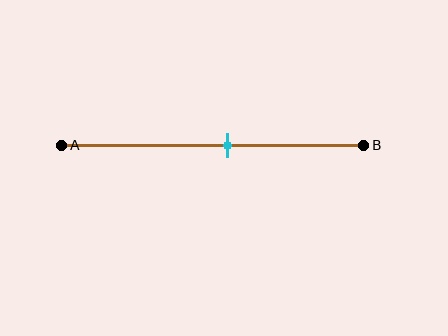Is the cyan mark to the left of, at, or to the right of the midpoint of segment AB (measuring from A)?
The cyan mark is to the right of the midpoint of segment AB.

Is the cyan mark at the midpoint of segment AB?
No, the mark is at about 55% from A, not at the 50% midpoint.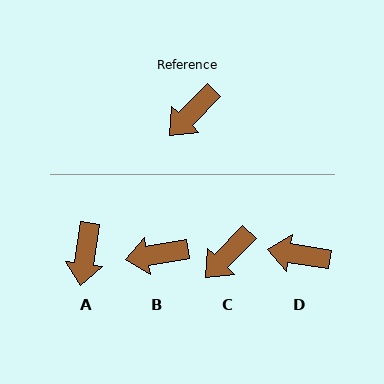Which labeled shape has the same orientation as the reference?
C.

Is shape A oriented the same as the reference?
No, it is off by about 36 degrees.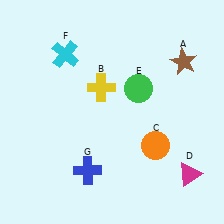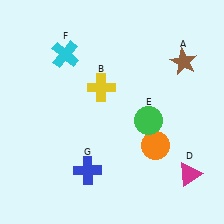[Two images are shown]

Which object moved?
The green circle (E) moved down.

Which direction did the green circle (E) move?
The green circle (E) moved down.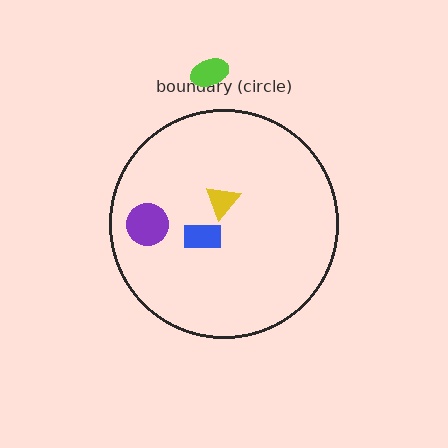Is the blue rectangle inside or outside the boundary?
Inside.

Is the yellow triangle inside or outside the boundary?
Inside.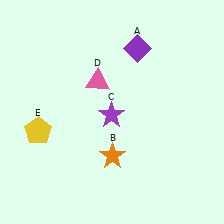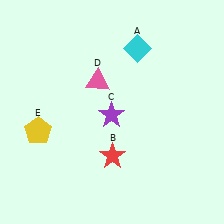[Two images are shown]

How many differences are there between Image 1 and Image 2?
There are 2 differences between the two images.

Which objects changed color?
A changed from purple to cyan. B changed from orange to red.